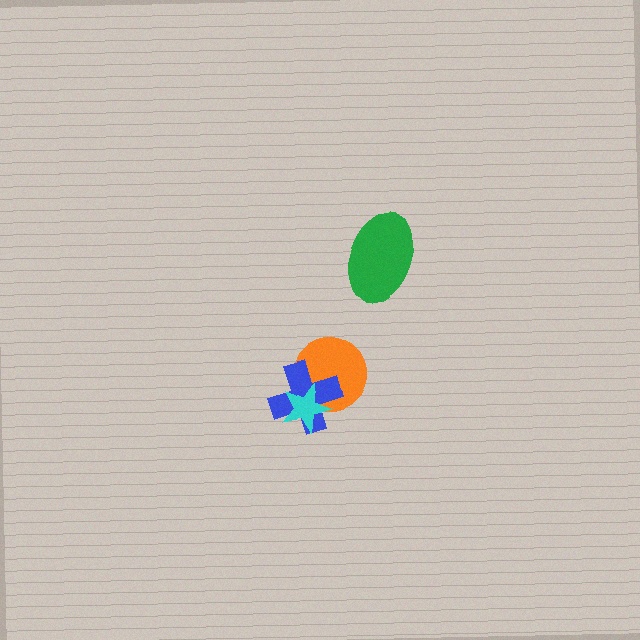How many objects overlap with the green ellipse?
0 objects overlap with the green ellipse.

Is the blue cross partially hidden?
Yes, it is partially covered by another shape.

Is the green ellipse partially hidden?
No, no other shape covers it.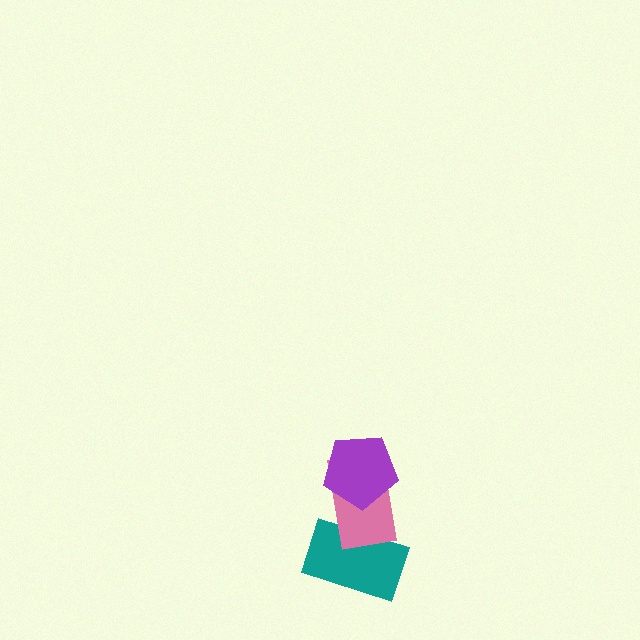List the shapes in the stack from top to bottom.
From top to bottom: the purple pentagon, the pink rectangle, the teal rectangle.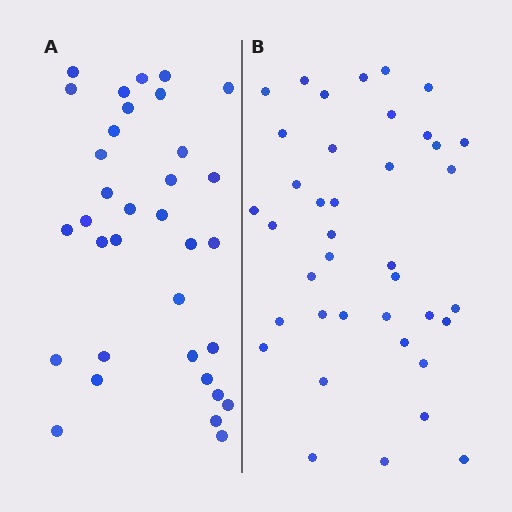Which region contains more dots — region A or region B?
Region B (the right region) has more dots.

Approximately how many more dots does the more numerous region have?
Region B has about 5 more dots than region A.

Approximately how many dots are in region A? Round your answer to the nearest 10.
About 30 dots. (The exact count is 34, which rounds to 30.)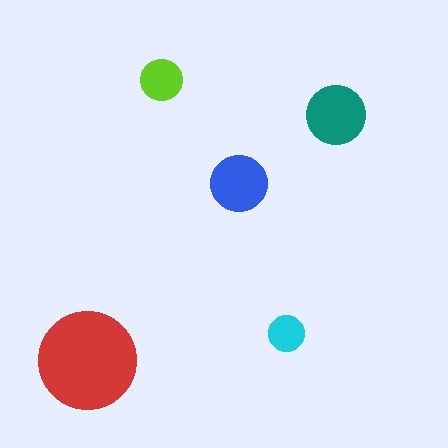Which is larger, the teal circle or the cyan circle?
The teal one.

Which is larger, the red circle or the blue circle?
The red one.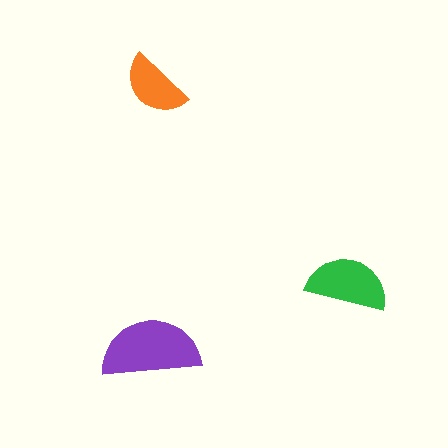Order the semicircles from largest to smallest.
the purple one, the green one, the orange one.